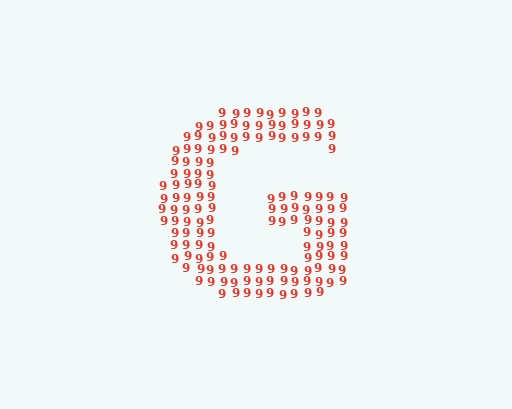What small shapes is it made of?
It is made of small digit 9's.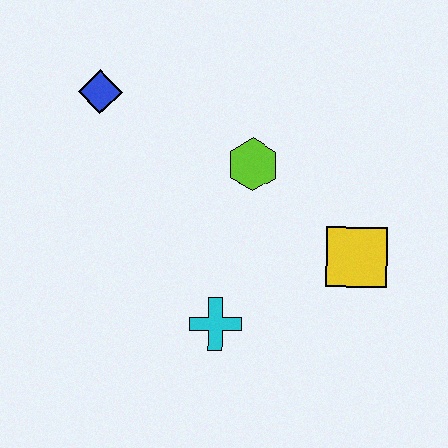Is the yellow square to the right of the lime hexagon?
Yes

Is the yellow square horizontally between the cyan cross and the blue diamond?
No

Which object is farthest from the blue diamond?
The yellow square is farthest from the blue diamond.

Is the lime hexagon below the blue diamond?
Yes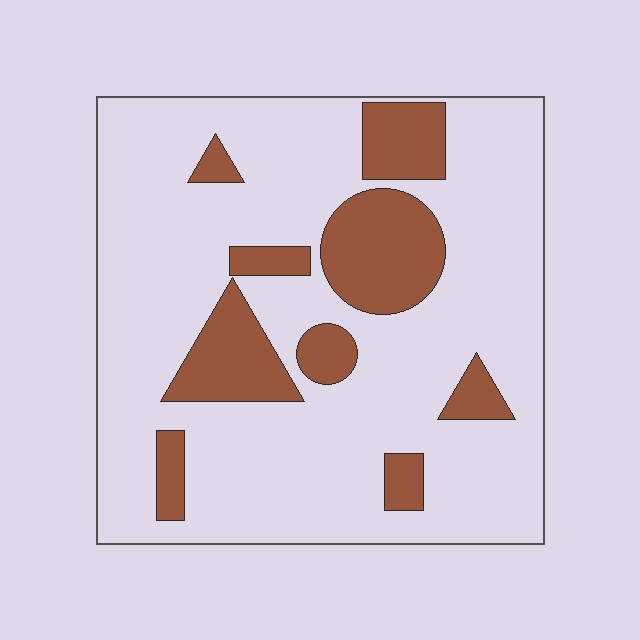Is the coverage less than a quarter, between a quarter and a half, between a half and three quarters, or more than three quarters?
Less than a quarter.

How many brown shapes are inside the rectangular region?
9.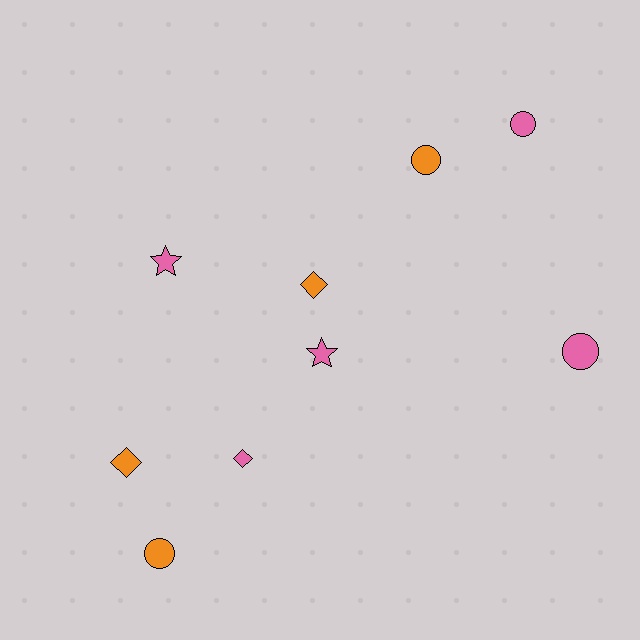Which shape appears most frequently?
Circle, with 4 objects.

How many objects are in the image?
There are 9 objects.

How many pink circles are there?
There are 2 pink circles.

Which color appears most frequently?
Pink, with 5 objects.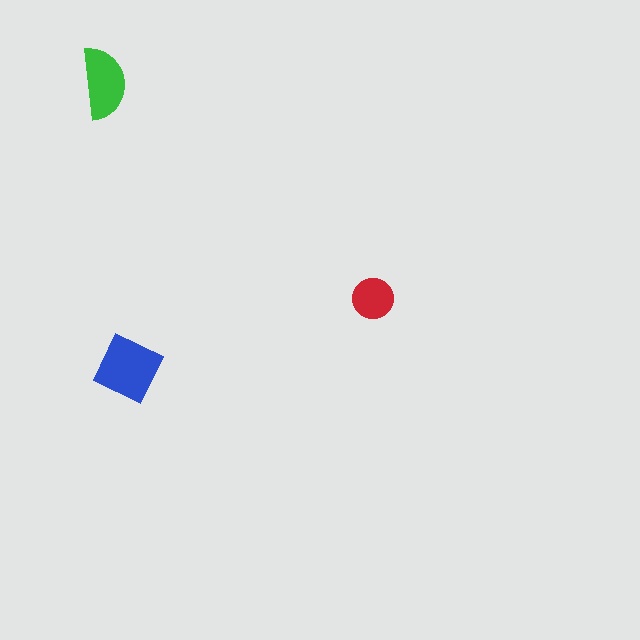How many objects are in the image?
There are 3 objects in the image.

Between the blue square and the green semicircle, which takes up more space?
The blue square.